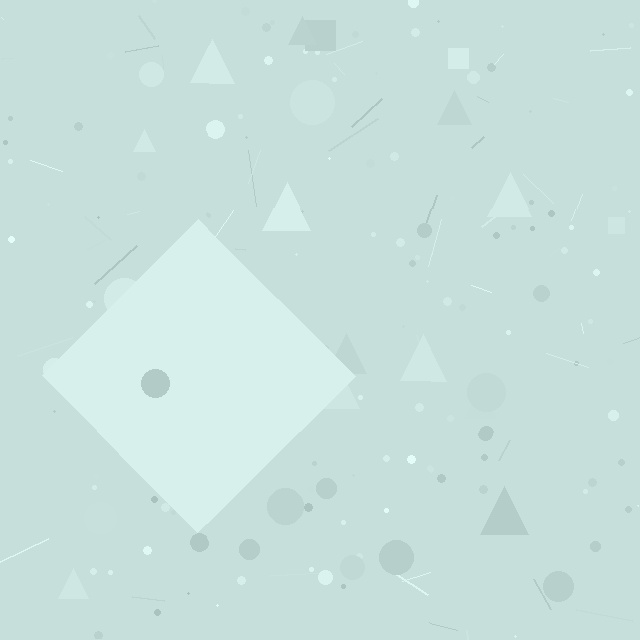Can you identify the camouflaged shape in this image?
The camouflaged shape is a diamond.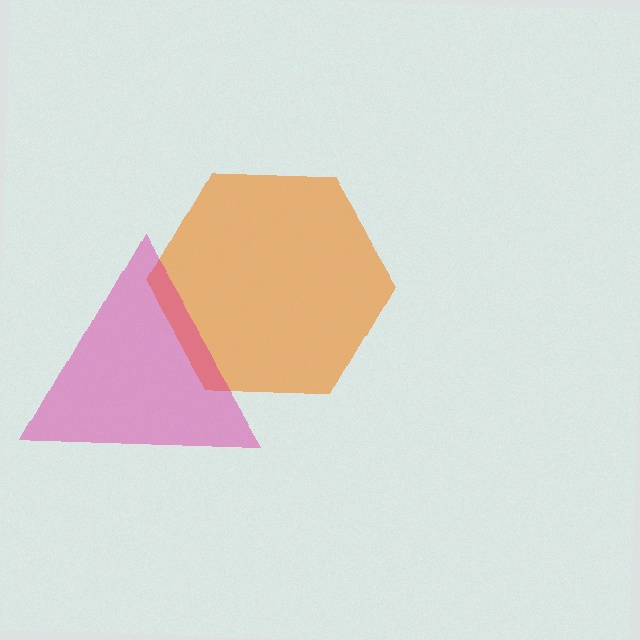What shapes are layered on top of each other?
The layered shapes are: an orange hexagon, a magenta triangle.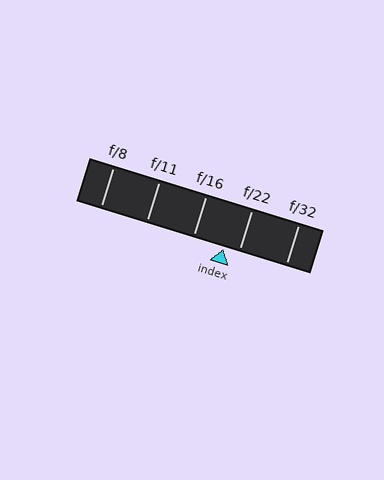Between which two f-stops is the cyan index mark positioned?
The index mark is between f/16 and f/22.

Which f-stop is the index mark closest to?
The index mark is closest to f/22.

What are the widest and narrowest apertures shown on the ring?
The widest aperture shown is f/8 and the narrowest is f/32.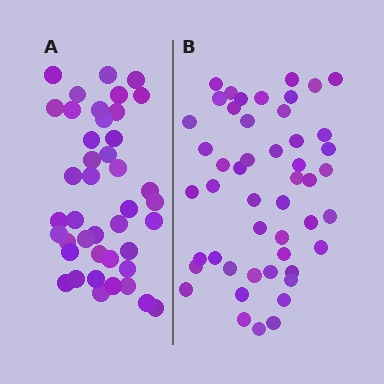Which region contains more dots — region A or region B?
Region B (the right region) has more dots.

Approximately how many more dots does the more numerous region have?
Region B has roughly 8 or so more dots than region A.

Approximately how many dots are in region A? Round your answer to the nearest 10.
About 40 dots. (The exact count is 42, which rounds to 40.)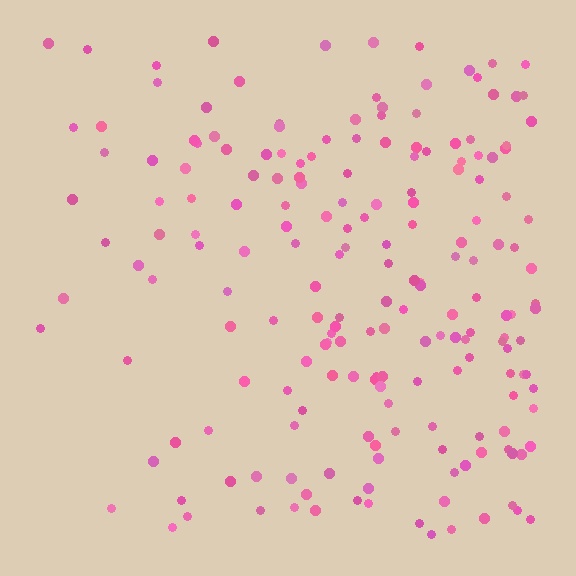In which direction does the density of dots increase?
From left to right, with the right side densest.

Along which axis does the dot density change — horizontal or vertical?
Horizontal.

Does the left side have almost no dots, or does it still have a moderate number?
Still a moderate number, just noticeably fewer than the right.